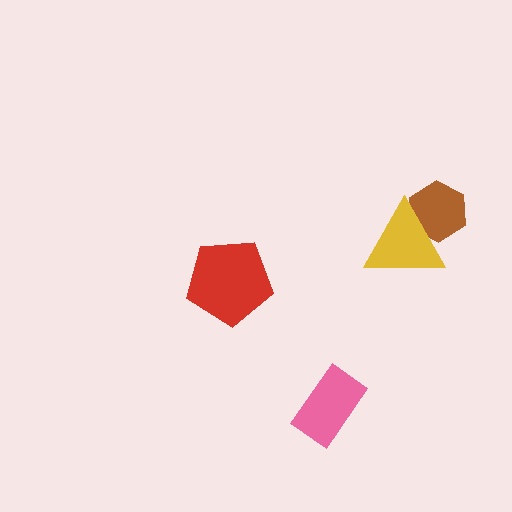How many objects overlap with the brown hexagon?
1 object overlaps with the brown hexagon.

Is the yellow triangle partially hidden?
No, no other shape covers it.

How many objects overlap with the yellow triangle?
1 object overlaps with the yellow triangle.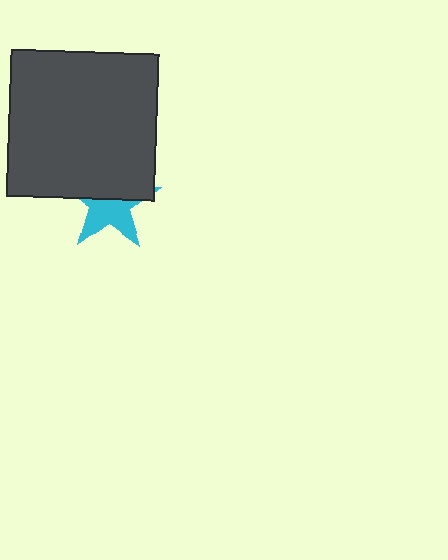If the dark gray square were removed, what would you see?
You would see the complete cyan star.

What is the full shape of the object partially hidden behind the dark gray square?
The partially hidden object is a cyan star.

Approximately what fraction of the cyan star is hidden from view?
Roughly 49% of the cyan star is hidden behind the dark gray square.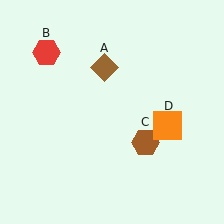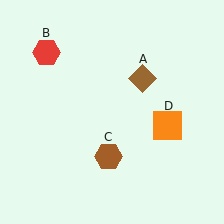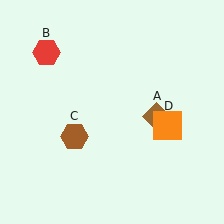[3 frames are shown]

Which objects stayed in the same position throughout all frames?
Red hexagon (object B) and orange square (object D) remained stationary.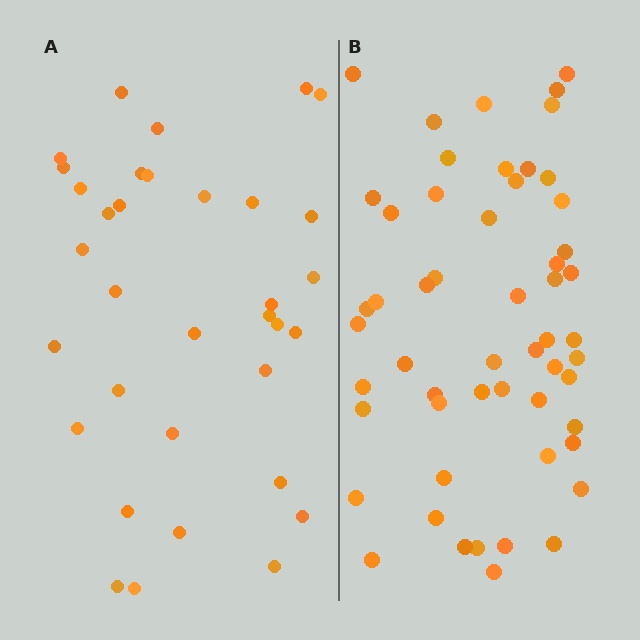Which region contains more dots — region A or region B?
Region B (the right region) has more dots.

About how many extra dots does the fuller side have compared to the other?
Region B has approximately 20 more dots than region A.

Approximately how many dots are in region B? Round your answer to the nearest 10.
About 50 dots. (The exact count is 54, which rounds to 50.)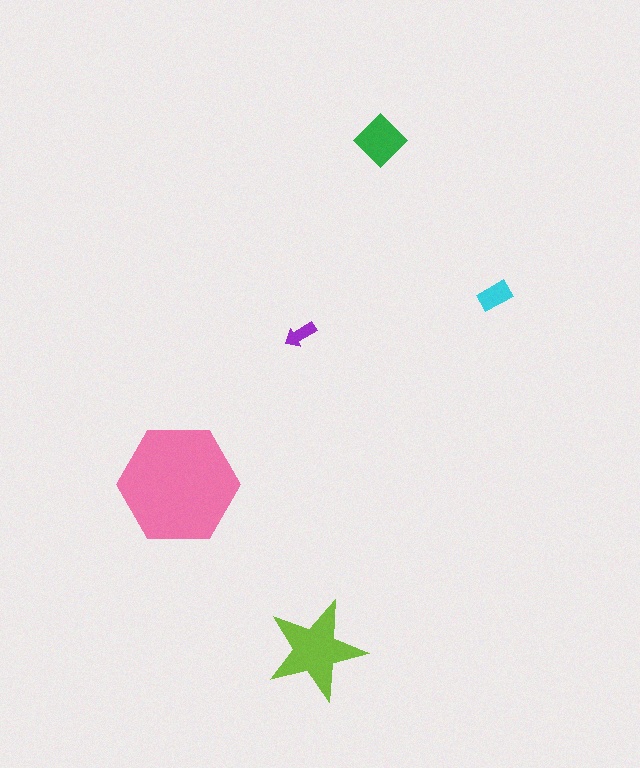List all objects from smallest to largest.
The purple arrow, the cyan rectangle, the green diamond, the lime star, the pink hexagon.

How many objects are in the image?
There are 5 objects in the image.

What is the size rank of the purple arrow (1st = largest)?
5th.